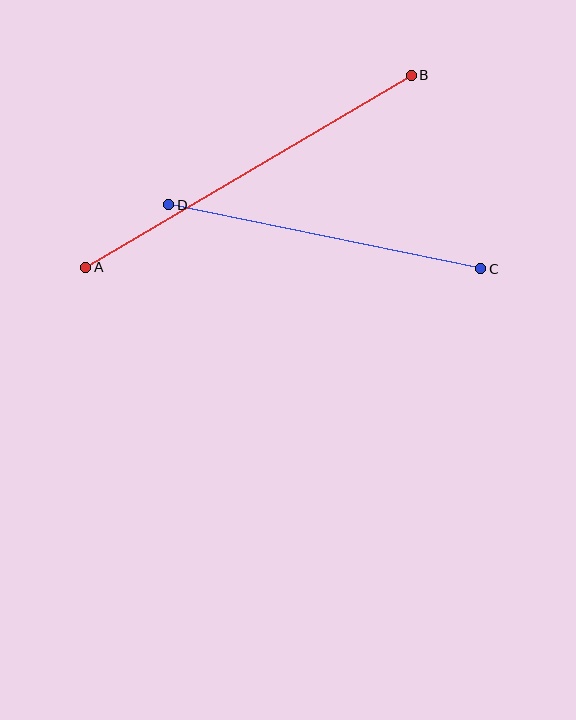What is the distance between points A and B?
The distance is approximately 378 pixels.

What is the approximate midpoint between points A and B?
The midpoint is at approximately (248, 171) pixels.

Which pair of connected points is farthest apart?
Points A and B are farthest apart.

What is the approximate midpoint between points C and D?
The midpoint is at approximately (325, 237) pixels.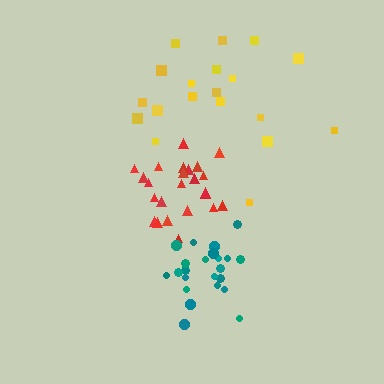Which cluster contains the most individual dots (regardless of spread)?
Red (24).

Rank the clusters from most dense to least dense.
teal, red, yellow.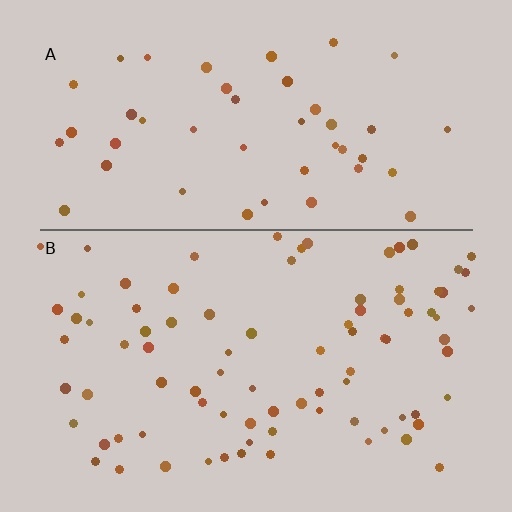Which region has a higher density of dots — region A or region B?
B (the bottom).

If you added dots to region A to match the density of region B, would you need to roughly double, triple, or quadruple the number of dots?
Approximately double.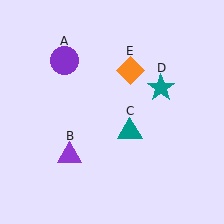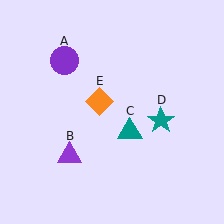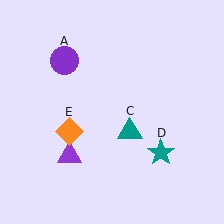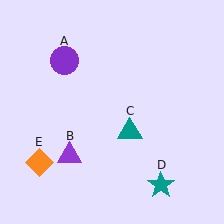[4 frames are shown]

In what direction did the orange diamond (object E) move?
The orange diamond (object E) moved down and to the left.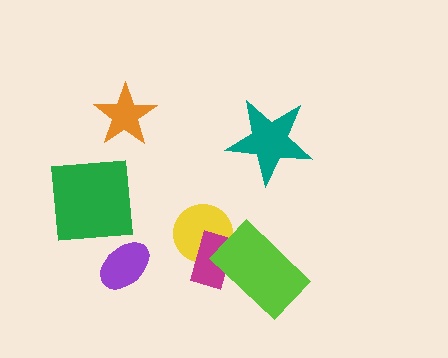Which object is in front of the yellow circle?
The magenta rectangle is in front of the yellow circle.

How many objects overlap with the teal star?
0 objects overlap with the teal star.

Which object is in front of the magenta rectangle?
The lime rectangle is in front of the magenta rectangle.